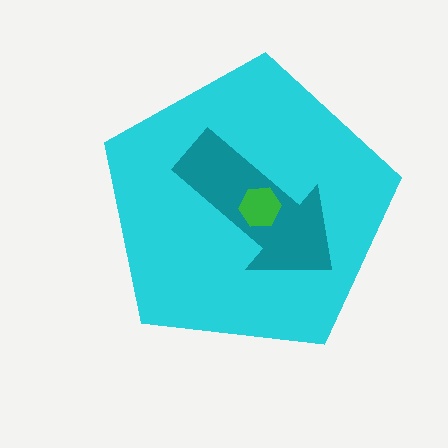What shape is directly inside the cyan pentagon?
The teal arrow.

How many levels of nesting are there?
3.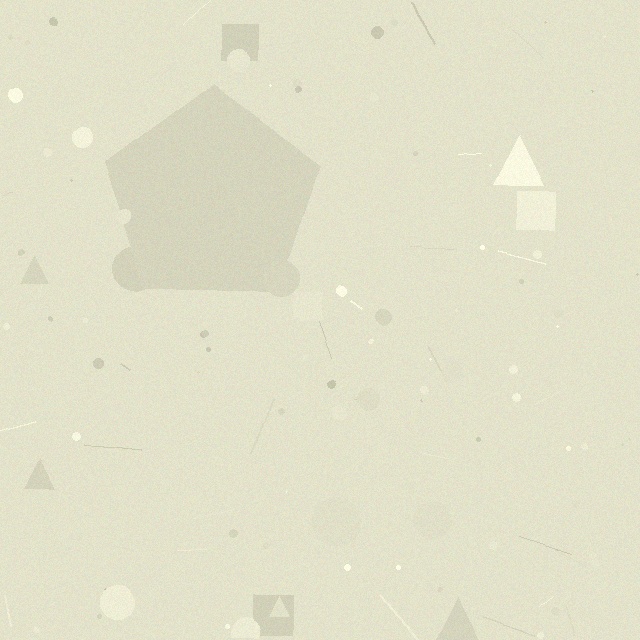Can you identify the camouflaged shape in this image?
The camouflaged shape is a pentagon.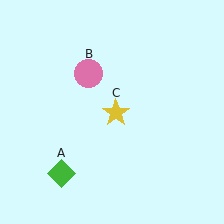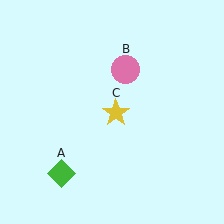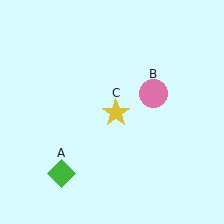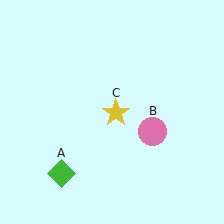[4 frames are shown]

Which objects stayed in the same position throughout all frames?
Green diamond (object A) and yellow star (object C) remained stationary.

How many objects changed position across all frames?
1 object changed position: pink circle (object B).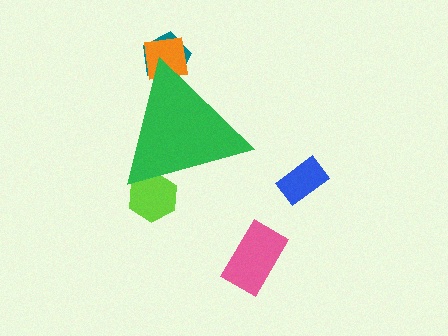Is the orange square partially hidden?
Yes, the orange square is partially hidden behind the green triangle.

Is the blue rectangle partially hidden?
No, the blue rectangle is fully visible.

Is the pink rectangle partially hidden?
No, the pink rectangle is fully visible.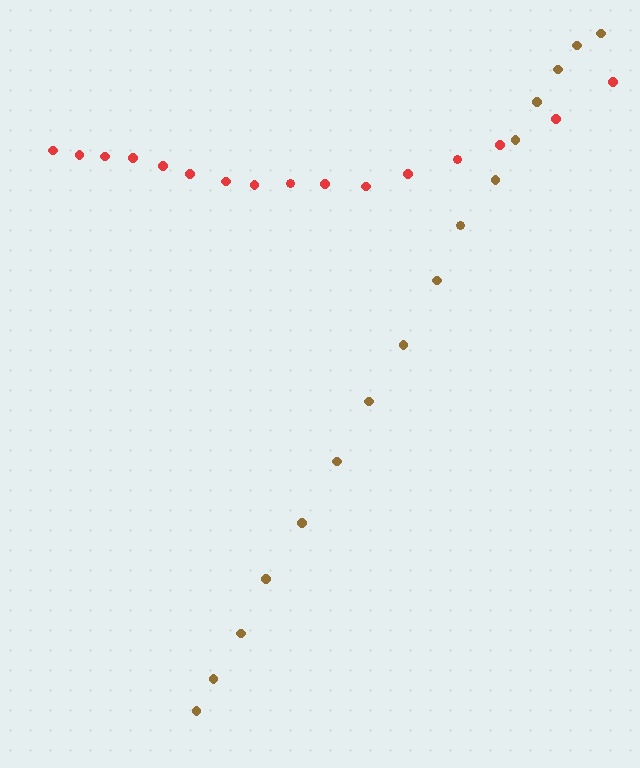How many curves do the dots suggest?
There are 2 distinct paths.